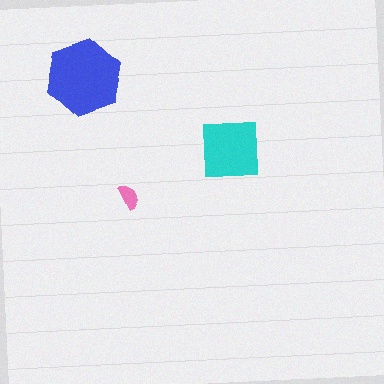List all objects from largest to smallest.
The blue hexagon, the cyan square, the pink semicircle.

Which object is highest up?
The blue hexagon is topmost.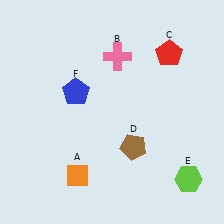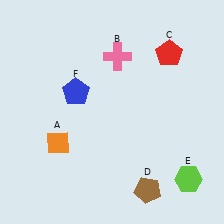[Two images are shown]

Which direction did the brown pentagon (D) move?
The brown pentagon (D) moved down.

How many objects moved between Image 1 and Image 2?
2 objects moved between the two images.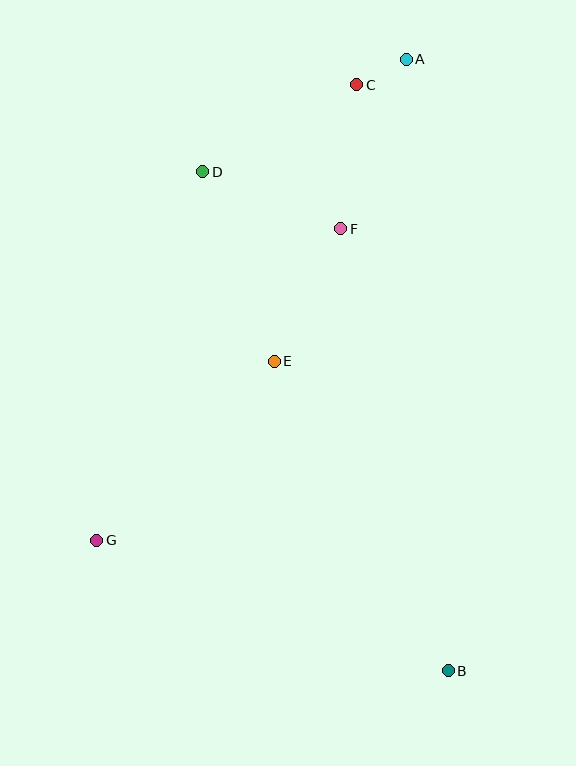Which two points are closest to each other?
Points A and C are closest to each other.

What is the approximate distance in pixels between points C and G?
The distance between C and G is approximately 525 pixels.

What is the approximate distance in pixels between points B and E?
The distance between B and E is approximately 355 pixels.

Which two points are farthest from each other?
Points A and B are farthest from each other.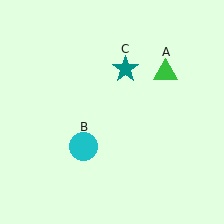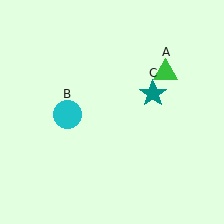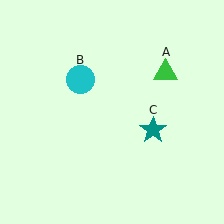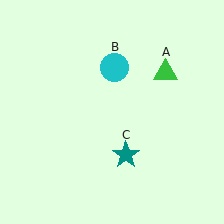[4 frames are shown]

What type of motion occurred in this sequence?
The cyan circle (object B), teal star (object C) rotated clockwise around the center of the scene.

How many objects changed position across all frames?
2 objects changed position: cyan circle (object B), teal star (object C).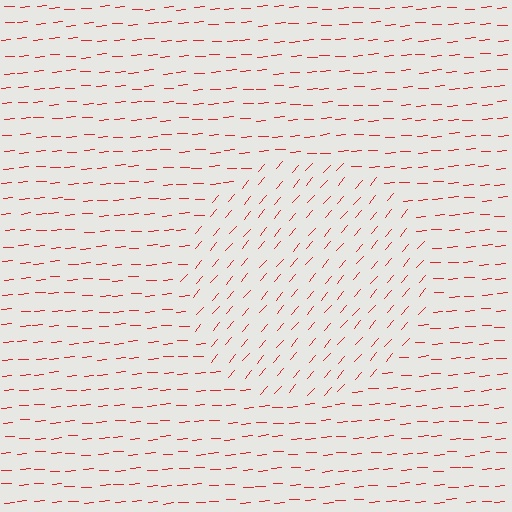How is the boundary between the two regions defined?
The boundary is defined purely by a change in line orientation (approximately 45 degrees difference). All lines are the same color and thickness.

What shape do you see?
I see a circle.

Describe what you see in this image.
The image is filled with small red line segments. A circle region in the image has lines oriented differently from the surrounding lines, creating a visible texture boundary.